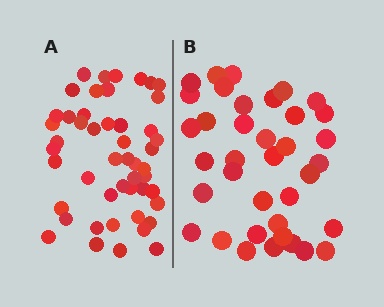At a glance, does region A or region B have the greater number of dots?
Region A (the left region) has more dots.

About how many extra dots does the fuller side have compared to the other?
Region A has roughly 12 or so more dots than region B.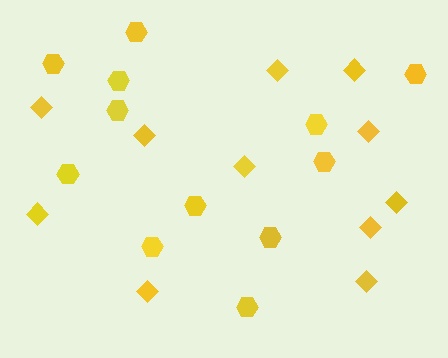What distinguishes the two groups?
There are 2 groups: one group of hexagons (12) and one group of diamonds (11).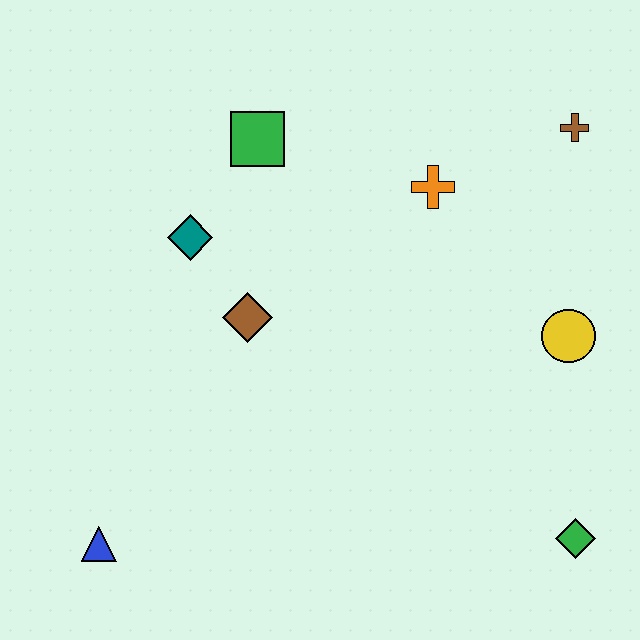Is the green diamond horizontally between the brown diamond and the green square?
No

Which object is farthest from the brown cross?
The blue triangle is farthest from the brown cross.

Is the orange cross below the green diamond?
No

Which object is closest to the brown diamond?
The teal diamond is closest to the brown diamond.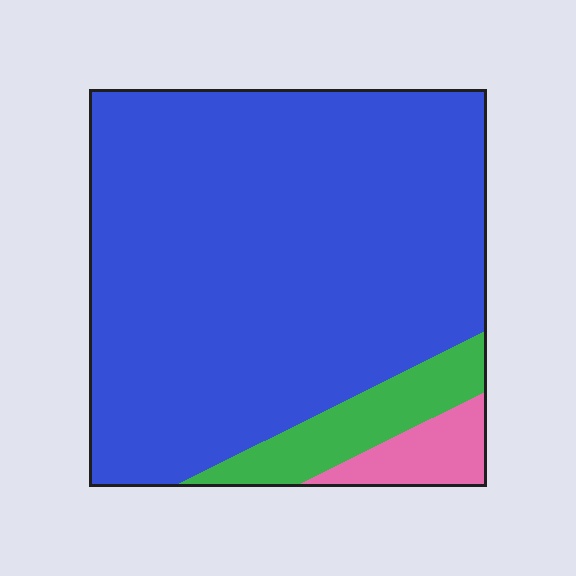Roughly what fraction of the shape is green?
Green covers around 10% of the shape.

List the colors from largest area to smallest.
From largest to smallest: blue, green, pink.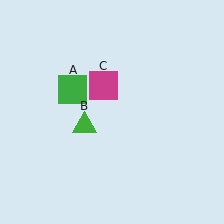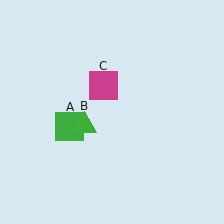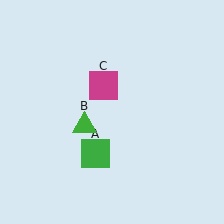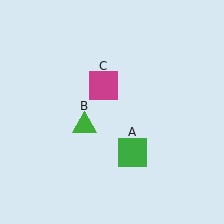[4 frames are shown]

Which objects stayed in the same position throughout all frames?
Green triangle (object B) and magenta square (object C) remained stationary.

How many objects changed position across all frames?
1 object changed position: green square (object A).